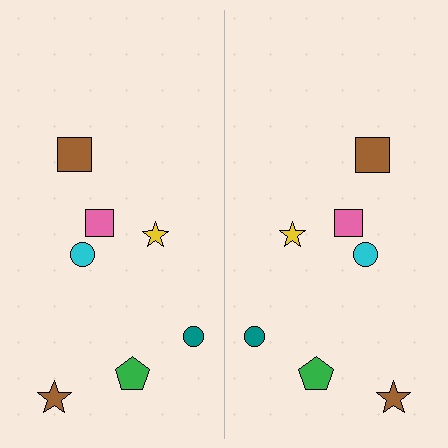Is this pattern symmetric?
Yes, this pattern has bilateral (reflection) symmetry.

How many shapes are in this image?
There are 14 shapes in this image.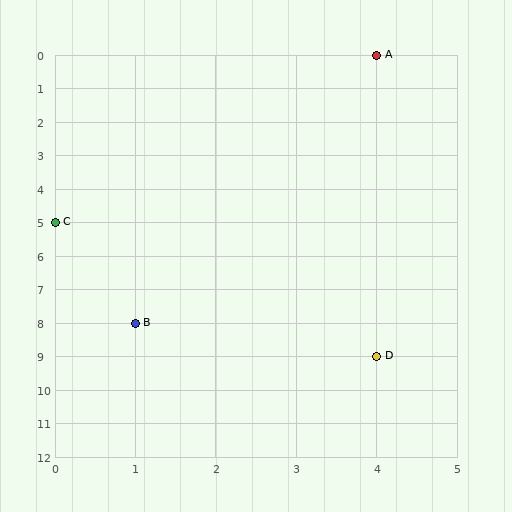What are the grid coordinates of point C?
Point C is at grid coordinates (0, 5).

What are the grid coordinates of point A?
Point A is at grid coordinates (4, 0).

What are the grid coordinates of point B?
Point B is at grid coordinates (1, 8).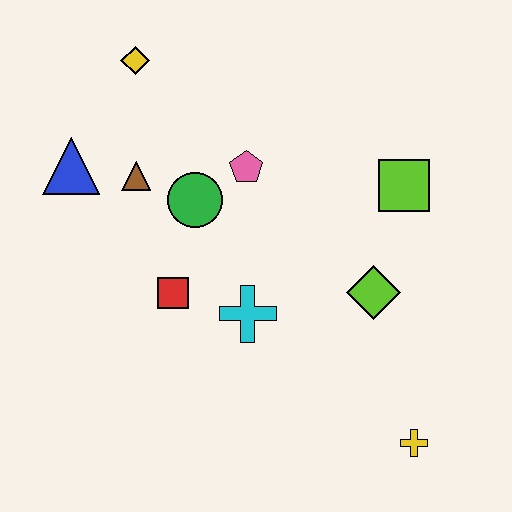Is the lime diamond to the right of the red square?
Yes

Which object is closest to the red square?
The cyan cross is closest to the red square.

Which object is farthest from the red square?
The yellow cross is farthest from the red square.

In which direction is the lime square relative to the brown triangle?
The lime square is to the right of the brown triangle.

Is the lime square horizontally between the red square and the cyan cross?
No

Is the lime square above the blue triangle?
No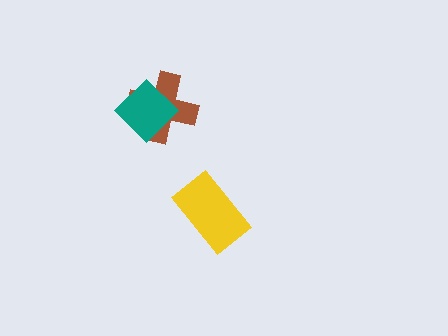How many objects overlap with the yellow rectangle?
0 objects overlap with the yellow rectangle.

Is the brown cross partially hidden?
Yes, it is partially covered by another shape.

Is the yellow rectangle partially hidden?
No, no other shape covers it.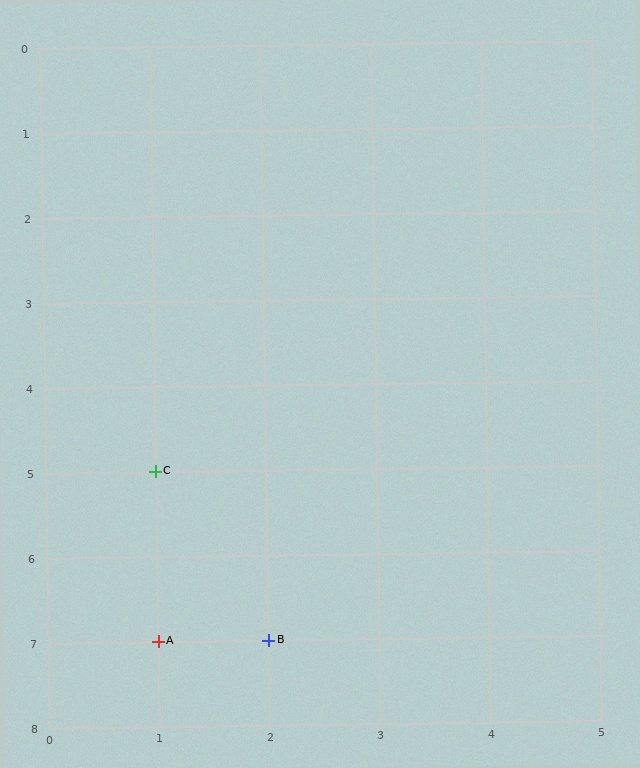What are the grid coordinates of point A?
Point A is at grid coordinates (1, 7).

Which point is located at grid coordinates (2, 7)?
Point B is at (2, 7).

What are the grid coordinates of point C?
Point C is at grid coordinates (1, 5).